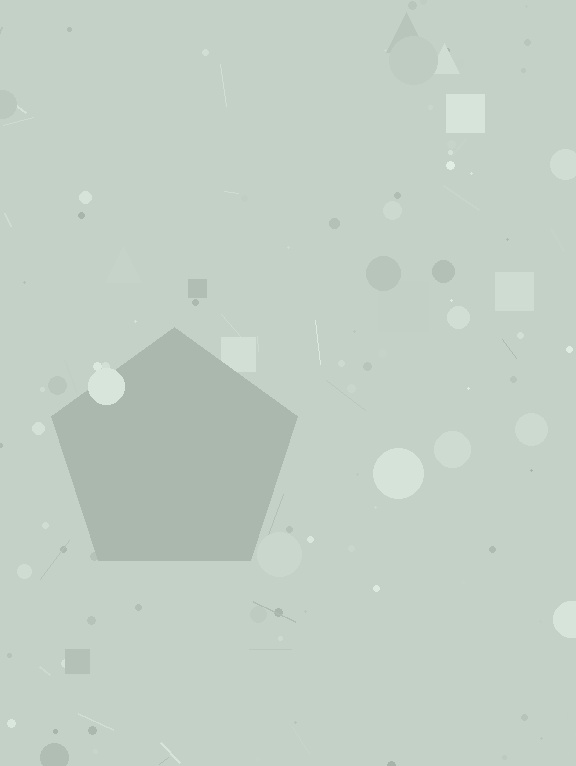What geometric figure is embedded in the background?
A pentagon is embedded in the background.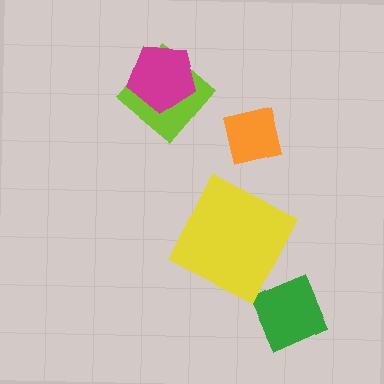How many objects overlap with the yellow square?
0 objects overlap with the yellow square.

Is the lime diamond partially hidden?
Yes, it is partially covered by another shape.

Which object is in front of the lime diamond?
The magenta pentagon is in front of the lime diamond.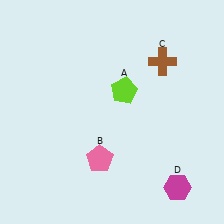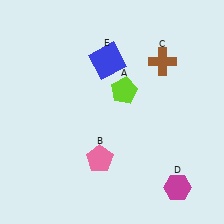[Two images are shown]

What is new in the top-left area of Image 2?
A blue square (E) was added in the top-left area of Image 2.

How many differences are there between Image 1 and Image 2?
There is 1 difference between the two images.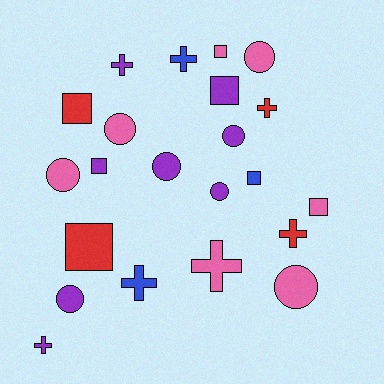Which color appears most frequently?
Purple, with 8 objects.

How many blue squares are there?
There is 1 blue square.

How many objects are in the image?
There are 22 objects.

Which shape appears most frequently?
Circle, with 8 objects.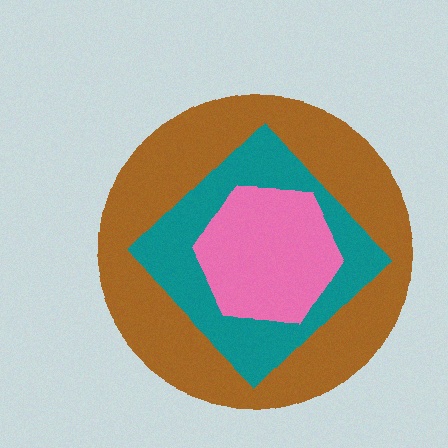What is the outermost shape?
The brown circle.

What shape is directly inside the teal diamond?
The pink hexagon.